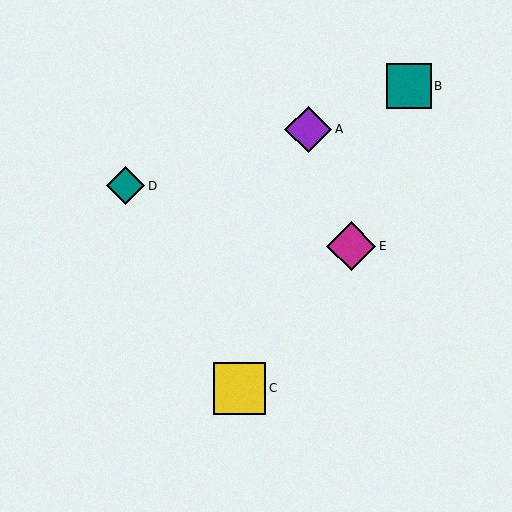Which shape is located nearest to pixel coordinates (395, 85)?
The teal square (labeled B) at (409, 86) is nearest to that location.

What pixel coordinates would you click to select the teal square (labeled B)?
Click at (409, 86) to select the teal square B.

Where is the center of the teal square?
The center of the teal square is at (409, 86).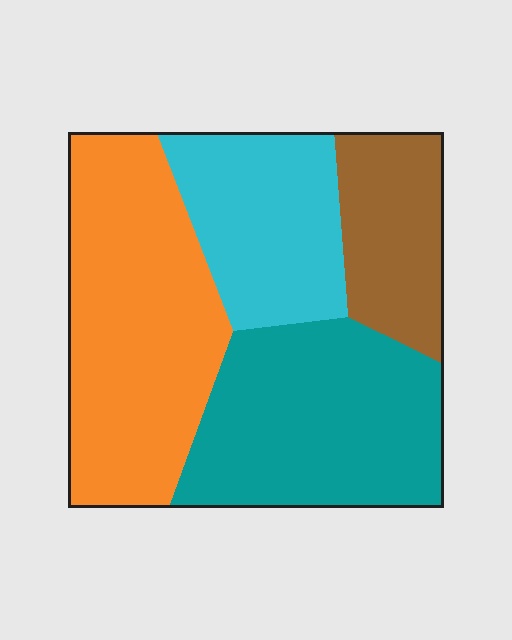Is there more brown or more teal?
Teal.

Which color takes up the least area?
Brown, at roughly 15%.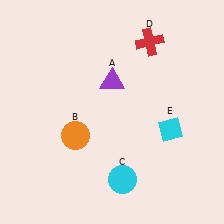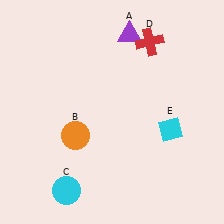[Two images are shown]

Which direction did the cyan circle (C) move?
The cyan circle (C) moved left.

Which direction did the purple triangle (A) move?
The purple triangle (A) moved up.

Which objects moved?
The objects that moved are: the purple triangle (A), the cyan circle (C).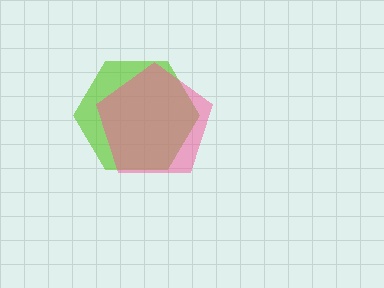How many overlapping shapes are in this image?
There are 2 overlapping shapes in the image.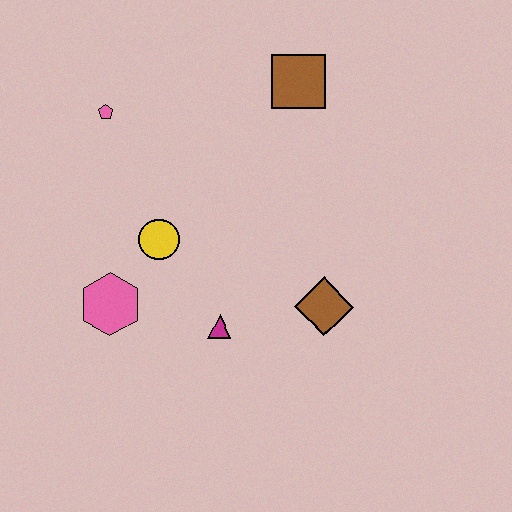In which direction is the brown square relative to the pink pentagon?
The brown square is to the right of the pink pentagon.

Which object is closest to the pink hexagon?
The yellow circle is closest to the pink hexagon.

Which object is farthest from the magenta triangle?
The brown square is farthest from the magenta triangle.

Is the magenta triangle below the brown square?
Yes